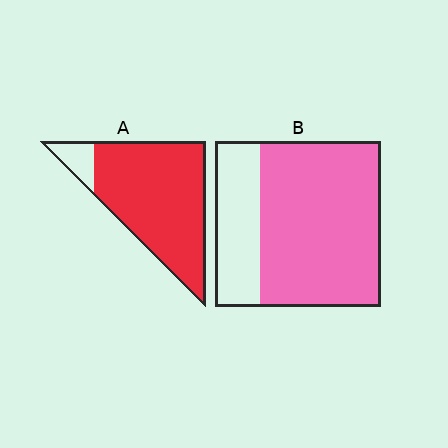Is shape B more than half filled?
Yes.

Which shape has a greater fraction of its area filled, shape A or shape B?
Shape A.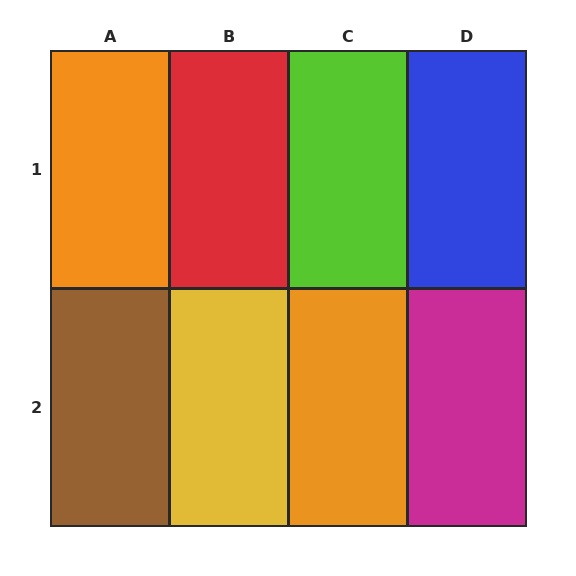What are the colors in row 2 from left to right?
Brown, yellow, orange, magenta.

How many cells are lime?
1 cell is lime.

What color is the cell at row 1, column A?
Orange.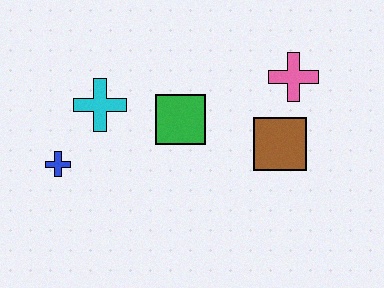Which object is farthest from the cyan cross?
The pink cross is farthest from the cyan cross.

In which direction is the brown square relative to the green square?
The brown square is to the right of the green square.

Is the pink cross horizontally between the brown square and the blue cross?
No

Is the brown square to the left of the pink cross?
Yes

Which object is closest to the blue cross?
The cyan cross is closest to the blue cross.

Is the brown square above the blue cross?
Yes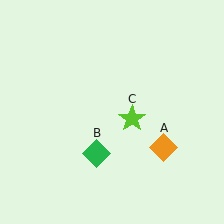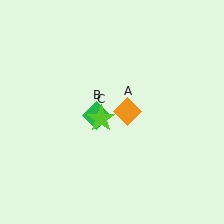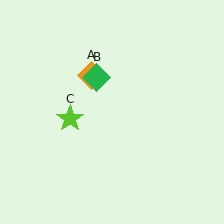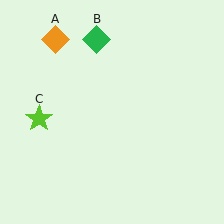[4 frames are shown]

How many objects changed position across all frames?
3 objects changed position: orange diamond (object A), green diamond (object B), lime star (object C).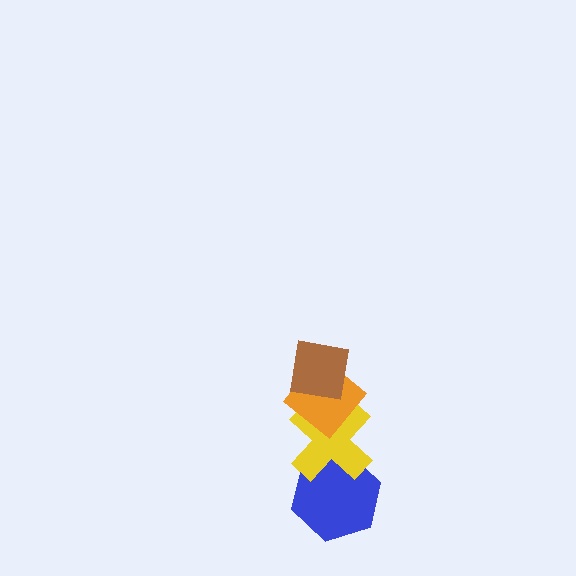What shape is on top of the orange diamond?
The brown square is on top of the orange diamond.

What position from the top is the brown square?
The brown square is 1st from the top.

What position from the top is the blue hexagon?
The blue hexagon is 4th from the top.